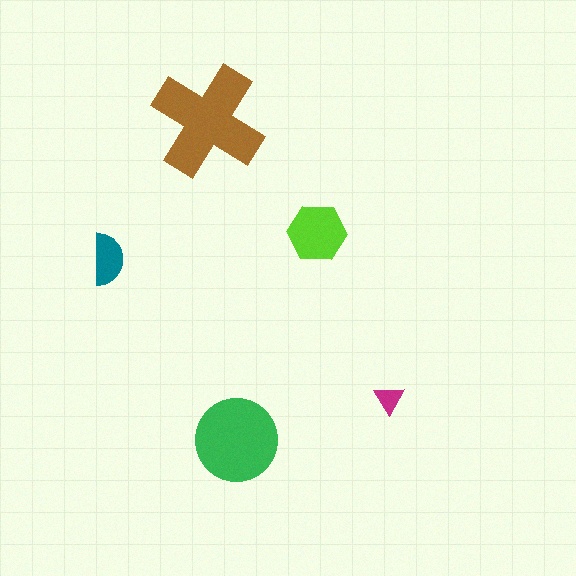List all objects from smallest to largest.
The magenta triangle, the teal semicircle, the lime hexagon, the green circle, the brown cross.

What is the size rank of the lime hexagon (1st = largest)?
3rd.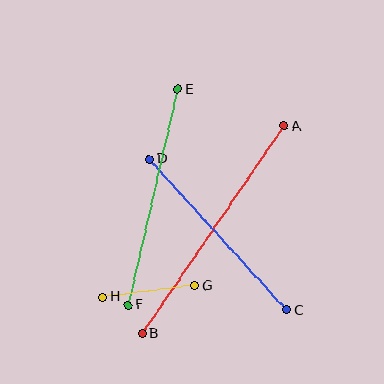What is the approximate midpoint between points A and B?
The midpoint is at approximately (213, 229) pixels.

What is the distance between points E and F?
The distance is approximately 222 pixels.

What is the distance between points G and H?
The distance is approximately 93 pixels.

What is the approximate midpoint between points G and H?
The midpoint is at approximately (149, 291) pixels.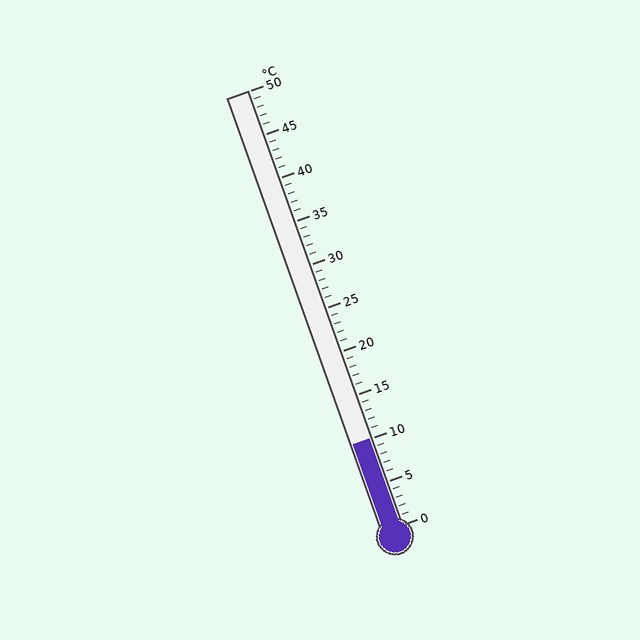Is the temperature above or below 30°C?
The temperature is below 30°C.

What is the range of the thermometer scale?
The thermometer scale ranges from 0°C to 50°C.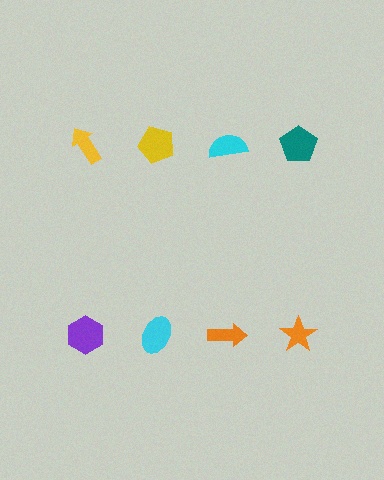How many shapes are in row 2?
4 shapes.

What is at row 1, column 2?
A yellow pentagon.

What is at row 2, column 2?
A cyan ellipse.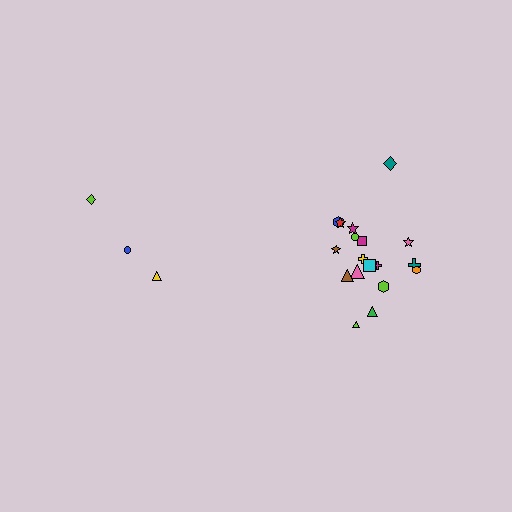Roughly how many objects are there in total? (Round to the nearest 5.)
Roughly 20 objects in total.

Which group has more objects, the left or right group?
The right group.